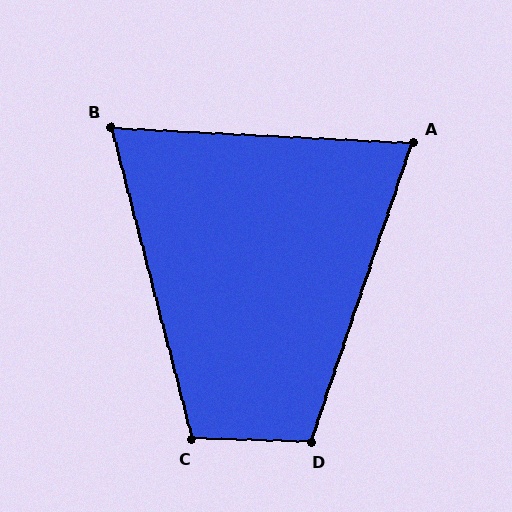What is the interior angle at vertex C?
Approximately 106 degrees (obtuse).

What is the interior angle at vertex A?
Approximately 74 degrees (acute).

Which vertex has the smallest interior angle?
B, at approximately 72 degrees.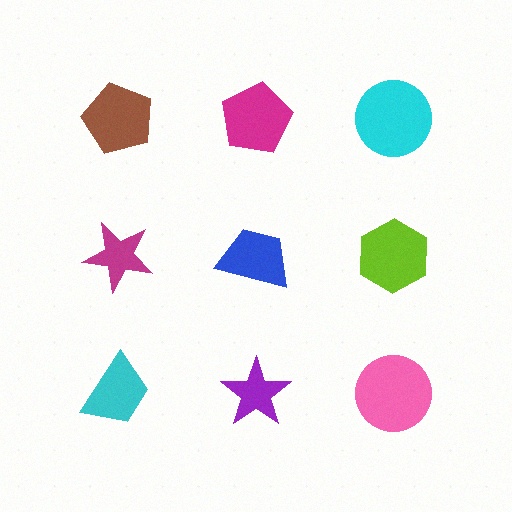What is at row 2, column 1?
A magenta star.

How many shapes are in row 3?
3 shapes.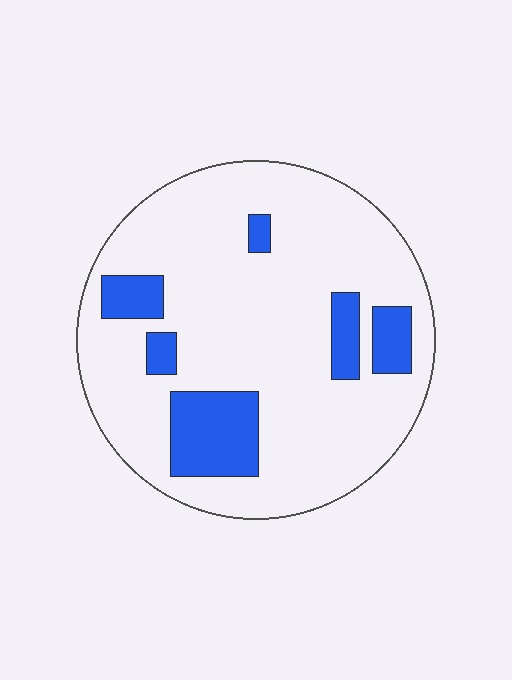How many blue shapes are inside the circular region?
6.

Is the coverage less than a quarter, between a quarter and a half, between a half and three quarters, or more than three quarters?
Less than a quarter.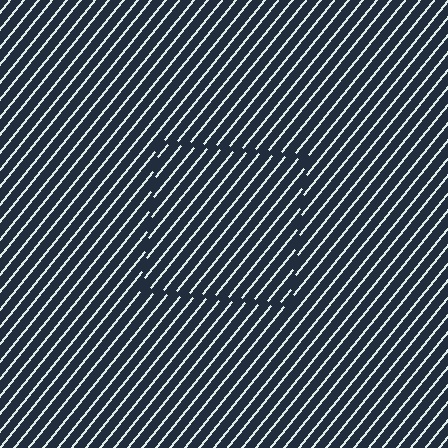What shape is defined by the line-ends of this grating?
An illusory square. The interior of the shape contains the same grating, shifted by half a period — the contour is defined by the phase discontinuity where line-ends from the inner and outer gratings abut.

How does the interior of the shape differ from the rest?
The interior of the shape contains the same grating, shifted by half a period — the contour is defined by the phase discontinuity where line-ends from the inner and outer gratings abut.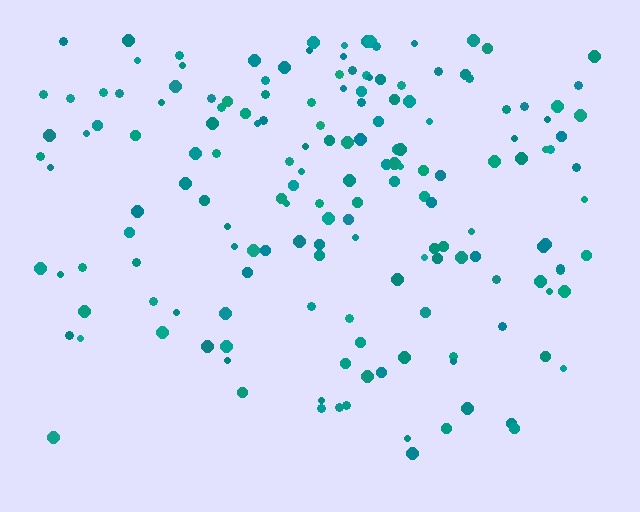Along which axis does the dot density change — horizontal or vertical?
Vertical.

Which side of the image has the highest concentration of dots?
The top.